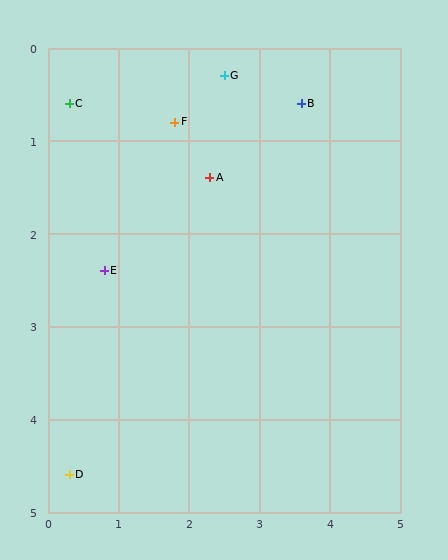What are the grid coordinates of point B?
Point B is at approximately (3.6, 0.6).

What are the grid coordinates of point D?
Point D is at approximately (0.3, 4.6).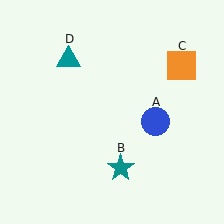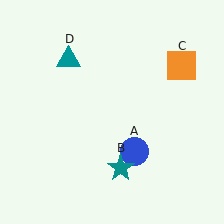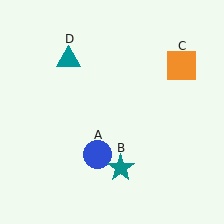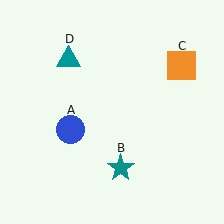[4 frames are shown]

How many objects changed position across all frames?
1 object changed position: blue circle (object A).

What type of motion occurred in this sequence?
The blue circle (object A) rotated clockwise around the center of the scene.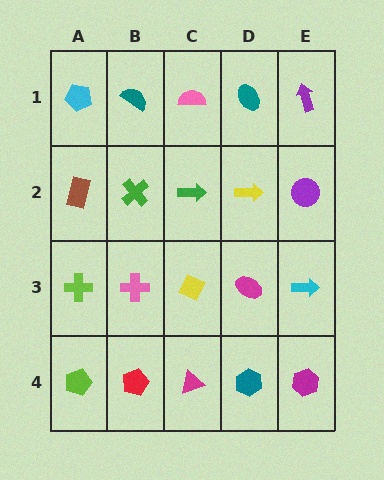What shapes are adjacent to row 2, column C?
A pink semicircle (row 1, column C), a yellow diamond (row 3, column C), a green cross (row 2, column B), a yellow arrow (row 2, column D).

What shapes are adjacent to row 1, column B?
A green cross (row 2, column B), a cyan pentagon (row 1, column A), a pink semicircle (row 1, column C).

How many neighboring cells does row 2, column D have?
4.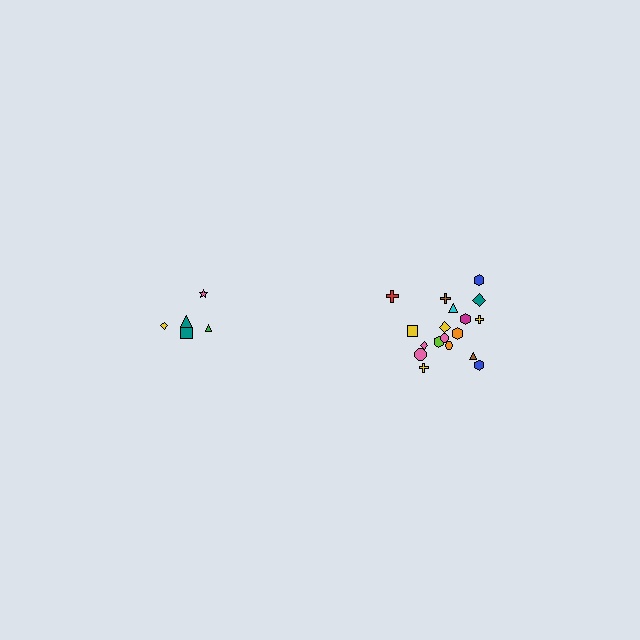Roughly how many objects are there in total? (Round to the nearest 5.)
Roughly 25 objects in total.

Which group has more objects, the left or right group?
The right group.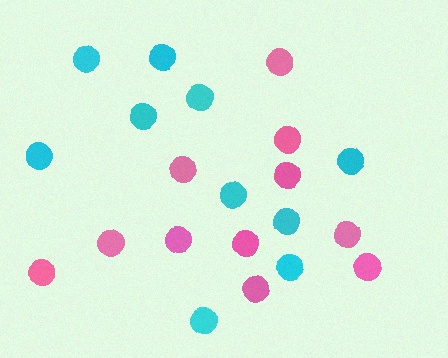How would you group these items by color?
There are 2 groups: one group of pink circles (11) and one group of cyan circles (10).